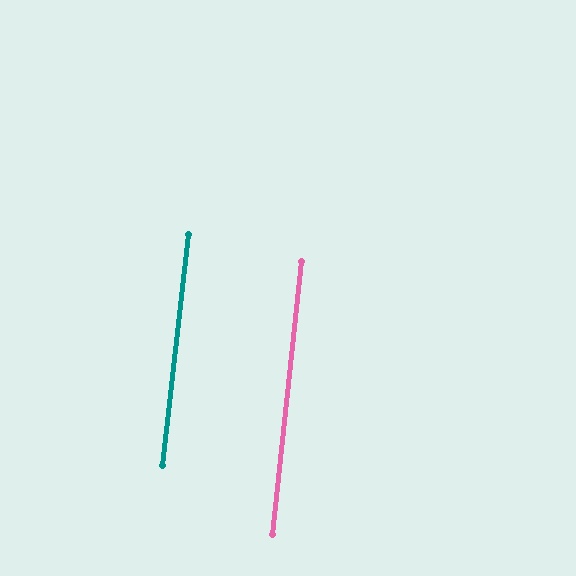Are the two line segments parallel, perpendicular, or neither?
Parallel — their directions differ by only 0.4°.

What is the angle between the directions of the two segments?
Approximately 0 degrees.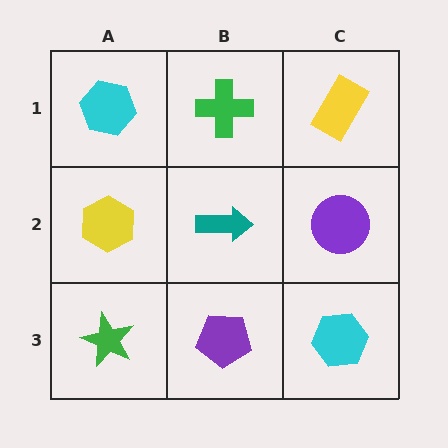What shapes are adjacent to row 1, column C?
A purple circle (row 2, column C), a green cross (row 1, column B).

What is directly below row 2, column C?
A cyan hexagon.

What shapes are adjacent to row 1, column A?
A yellow hexagon (row 2, column A), a green cross (row 1, column B).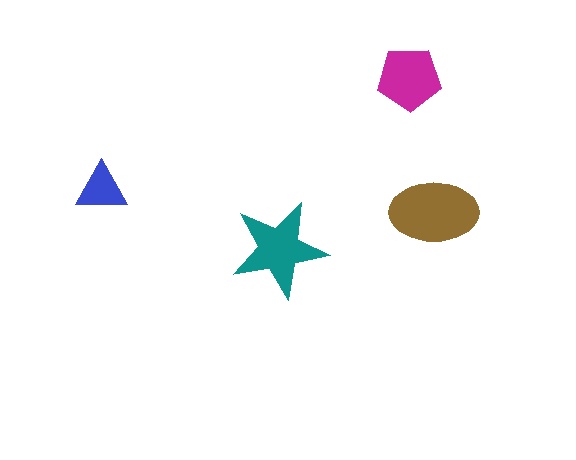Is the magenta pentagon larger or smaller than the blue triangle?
Larger.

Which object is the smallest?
The blue triangle.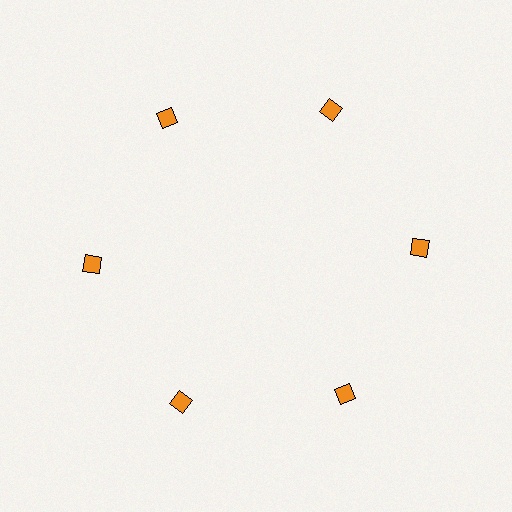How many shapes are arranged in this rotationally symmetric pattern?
There are 6 shapes, arranged in 6 groups of 1.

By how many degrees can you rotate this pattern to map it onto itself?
The pattern maps onto itself every 60 degrees of rotation.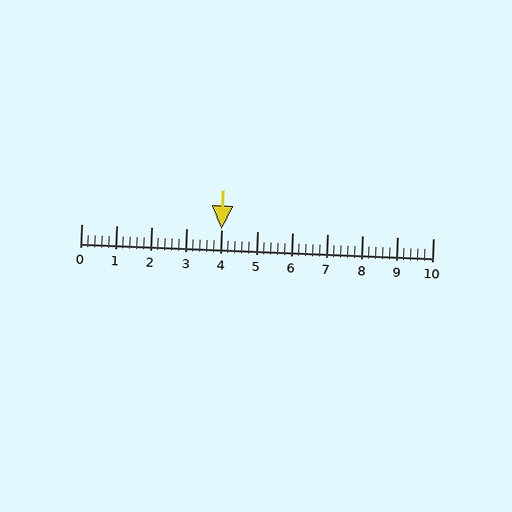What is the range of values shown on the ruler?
The ruler shows values from 0 to 10.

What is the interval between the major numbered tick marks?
The major tick marks are spaced 1 units apart.